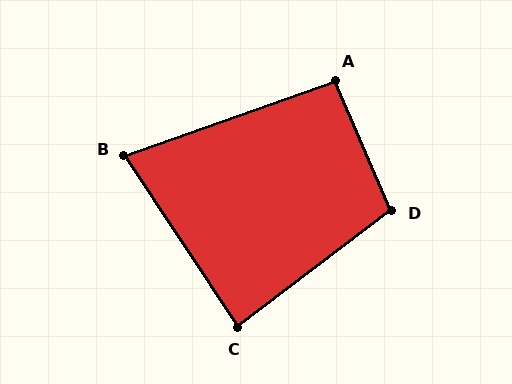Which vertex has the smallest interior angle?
B, at approximately 76 degrees.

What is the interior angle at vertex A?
Approximately 94 degrees (approximately right).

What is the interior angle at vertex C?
Approximately 86 degrees (approximately right).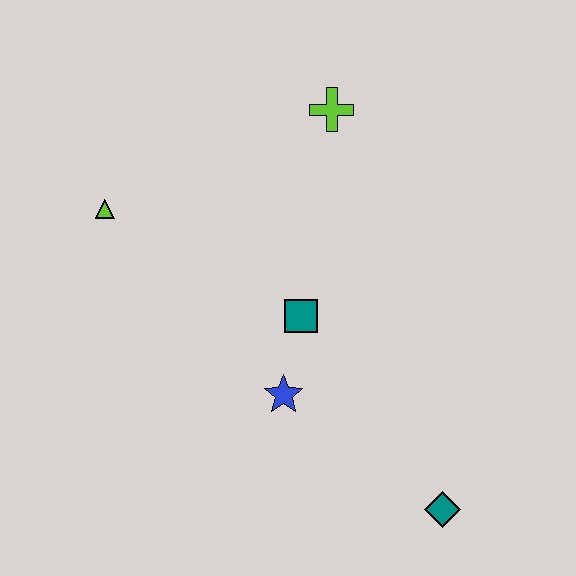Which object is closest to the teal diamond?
The blue star is closest to the teal diamond.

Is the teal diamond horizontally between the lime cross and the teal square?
No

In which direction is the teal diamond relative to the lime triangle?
The teal diamond is to the right of the lime triangle.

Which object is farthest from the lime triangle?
The teal diamond is farthest from the lime triangle.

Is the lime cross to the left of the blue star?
No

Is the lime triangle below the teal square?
No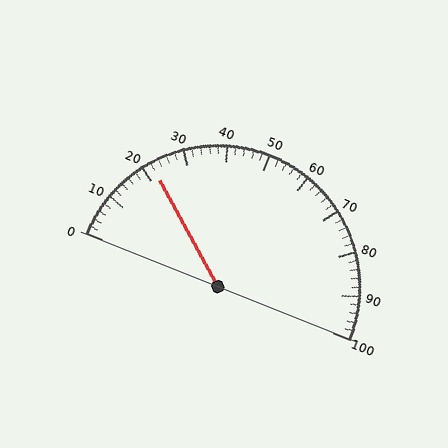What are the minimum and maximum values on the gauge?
The gauge ranges from 0 to 100.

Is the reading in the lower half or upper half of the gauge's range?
The reading is in the lower half of the range (0 to 100).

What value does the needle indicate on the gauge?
The needle indicates approximately 22.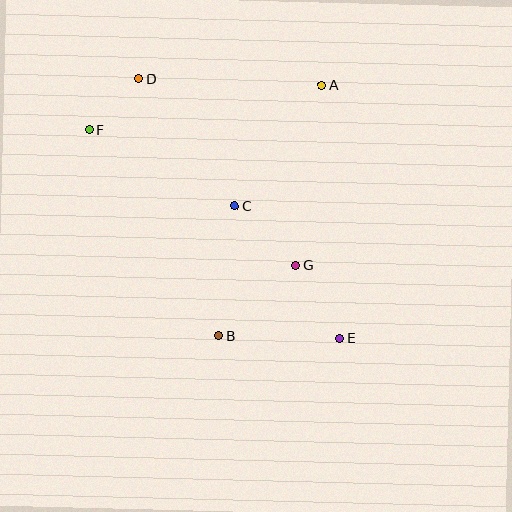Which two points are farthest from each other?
Points D and E are farthest from each other.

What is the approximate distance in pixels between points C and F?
The distance between C and F is approximately 165 pixels.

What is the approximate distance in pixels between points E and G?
The distance between E and G is approximately 86 pixels.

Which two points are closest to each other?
Points D and F are closest to each other.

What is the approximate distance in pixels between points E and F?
The distance between E and F is approximately 326 pixels.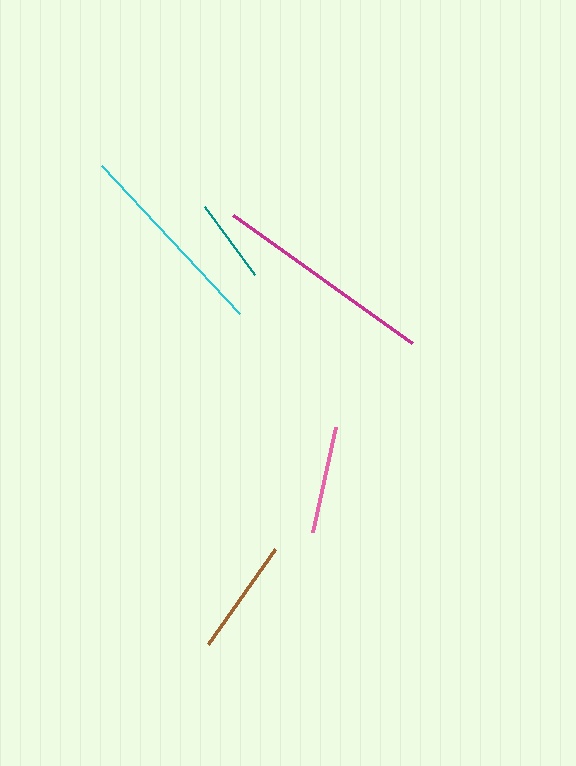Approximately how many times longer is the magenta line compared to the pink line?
The magenta line is approximately 2.0 times the length of the pink line.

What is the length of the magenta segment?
The magenta segment is approximately 220 pixels long.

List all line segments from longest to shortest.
From longest to shortest: magenta, cyan, brown, pink, teal.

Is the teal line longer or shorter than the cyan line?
The cyan line is longer than the teal line.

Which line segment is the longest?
The magenta line is the longest at approximately 220 pixels.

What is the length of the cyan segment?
The cyan segment is approximately 202 pixels long.